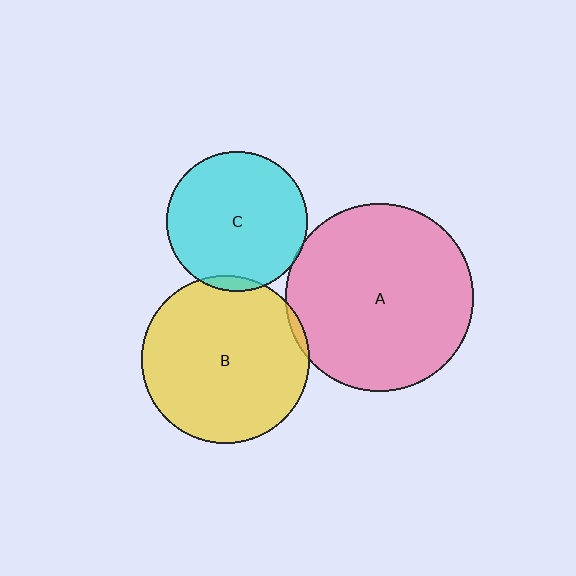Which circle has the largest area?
Circle A (pink).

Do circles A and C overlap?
Yes.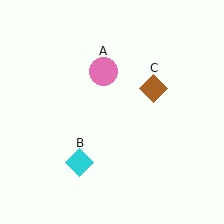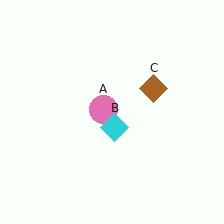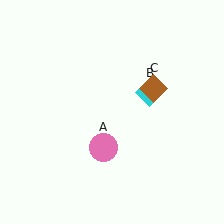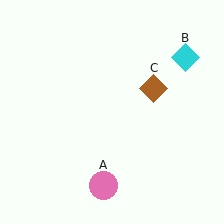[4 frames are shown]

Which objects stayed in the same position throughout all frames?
Brown diamond (object C) remained stationary.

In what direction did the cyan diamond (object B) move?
The cyan diamond (object B) moved up and to the right.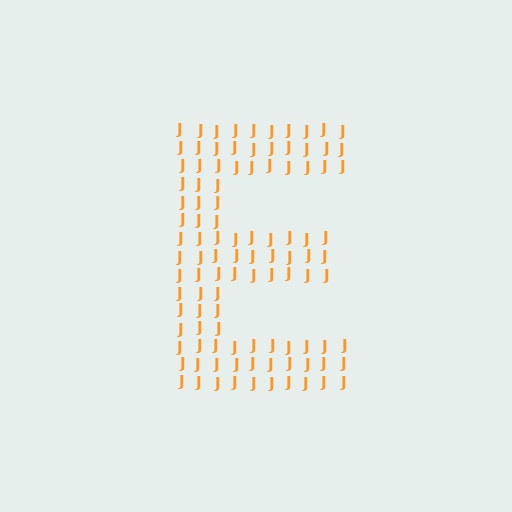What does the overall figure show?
The overall figure shows the letter E.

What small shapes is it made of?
It is made of small letter J's.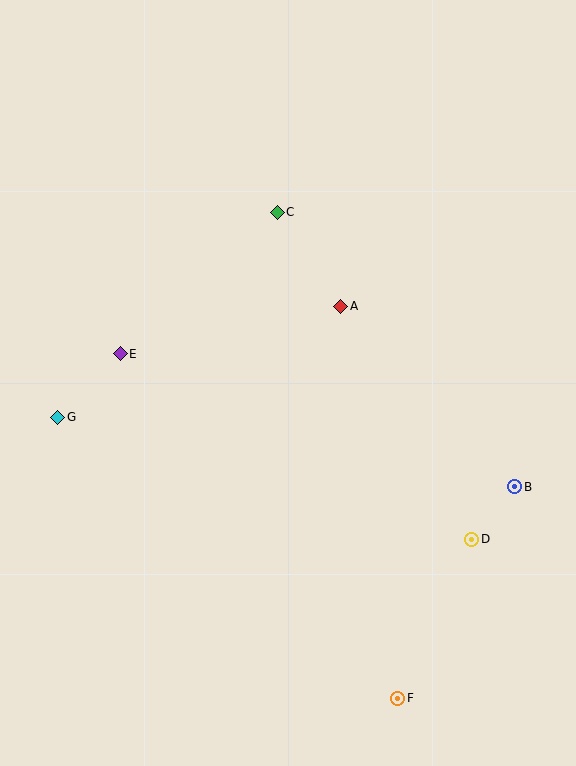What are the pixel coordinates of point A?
Point A is at (341, 306).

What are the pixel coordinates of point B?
Point B is at (515, 487).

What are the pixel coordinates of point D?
Point D is at (472, 539).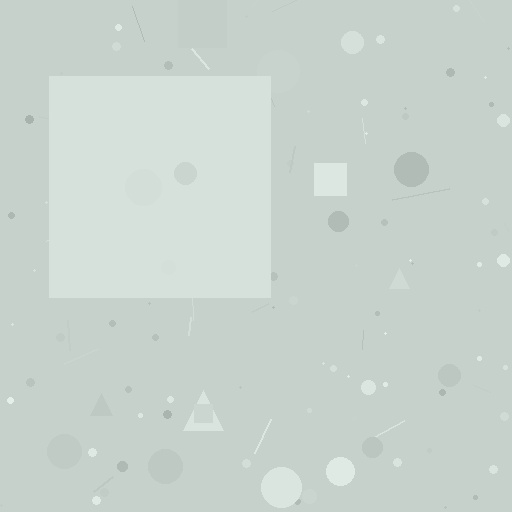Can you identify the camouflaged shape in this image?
The camouflaged shape is a square.